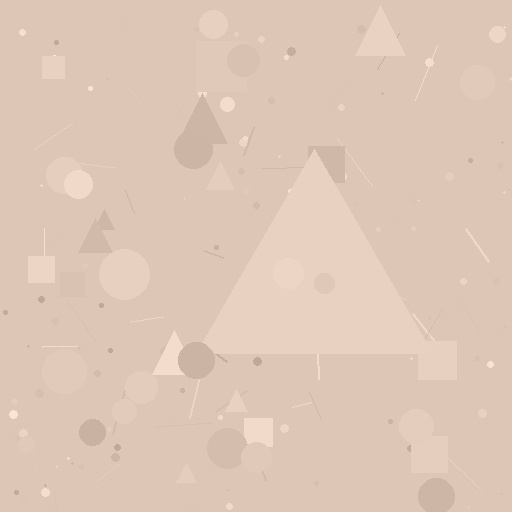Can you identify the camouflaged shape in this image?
The camouflaged shape is a triangle.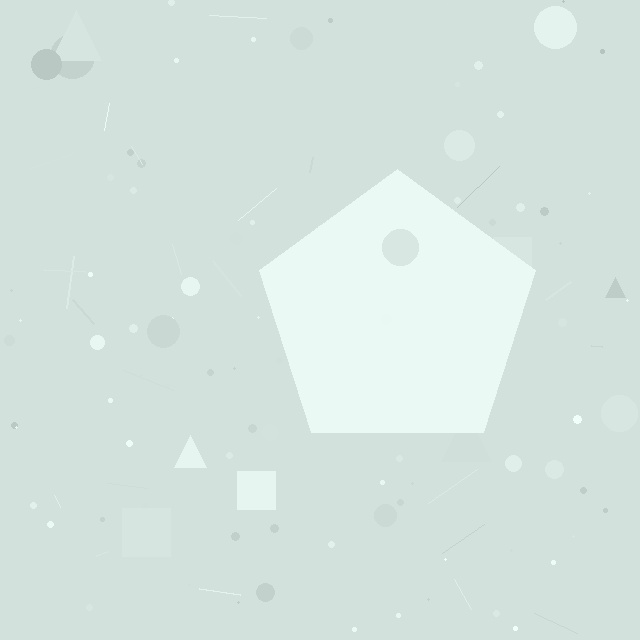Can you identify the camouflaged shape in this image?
The camouflaged shape is a pentagon.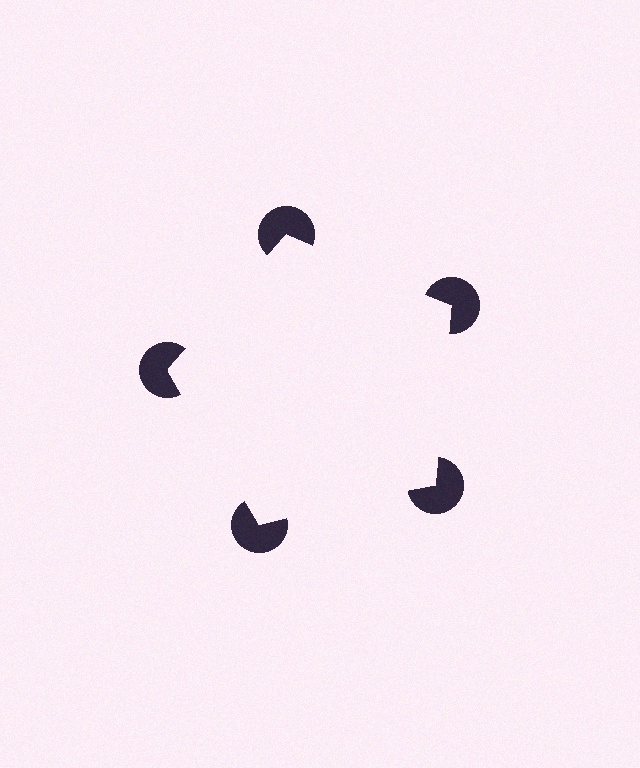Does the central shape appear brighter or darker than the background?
It typically appears slightly brighter than the background, even though no actual brightness change is drawn.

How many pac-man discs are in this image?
There are 5 — one at each vertex of the illusory pentagon.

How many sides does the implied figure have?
5 sides.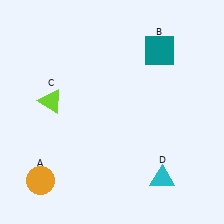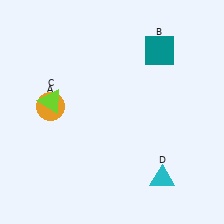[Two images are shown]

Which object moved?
The orange circle (A) moved up.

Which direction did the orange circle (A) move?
The orange circle (A) moved up.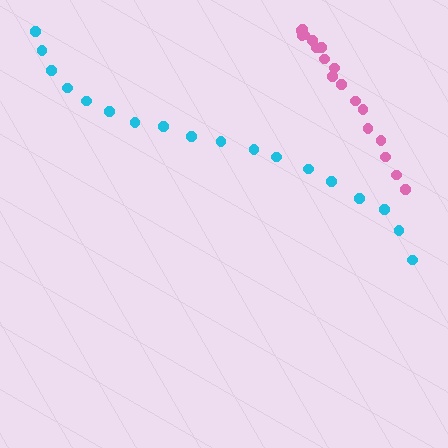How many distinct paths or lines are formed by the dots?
There are 2 distinct paths.